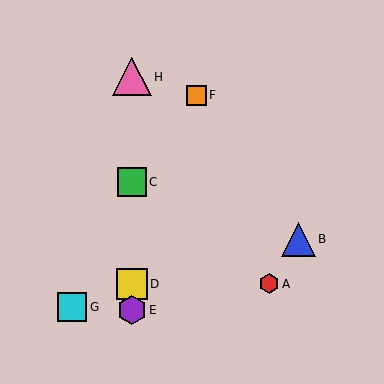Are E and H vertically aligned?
Yes, both are at x≈132.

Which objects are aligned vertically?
Objects C, D, E, H are aligned vertically.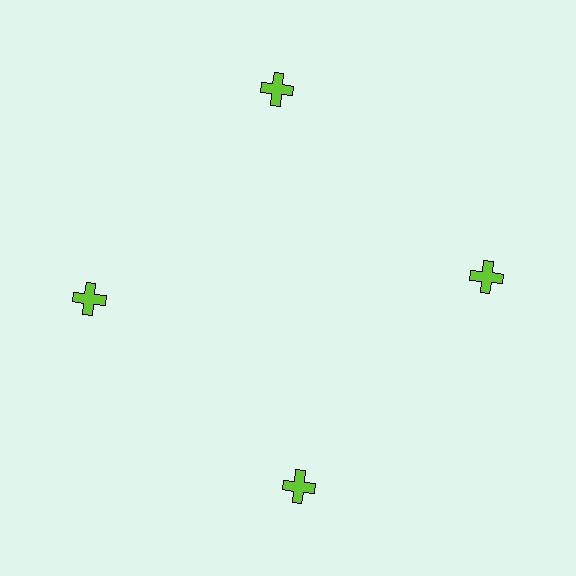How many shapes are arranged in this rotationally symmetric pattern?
There are 4 shapes, arranged in 4 groups of 1.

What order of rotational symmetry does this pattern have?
This pattern has 4-fold rotational symmetry.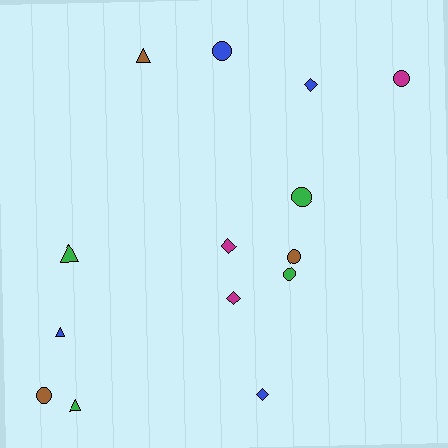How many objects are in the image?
There are 14 objects.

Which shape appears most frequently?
Circle, with 6 objects.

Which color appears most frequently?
Green, with 4 objects.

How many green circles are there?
There are 2 green circles.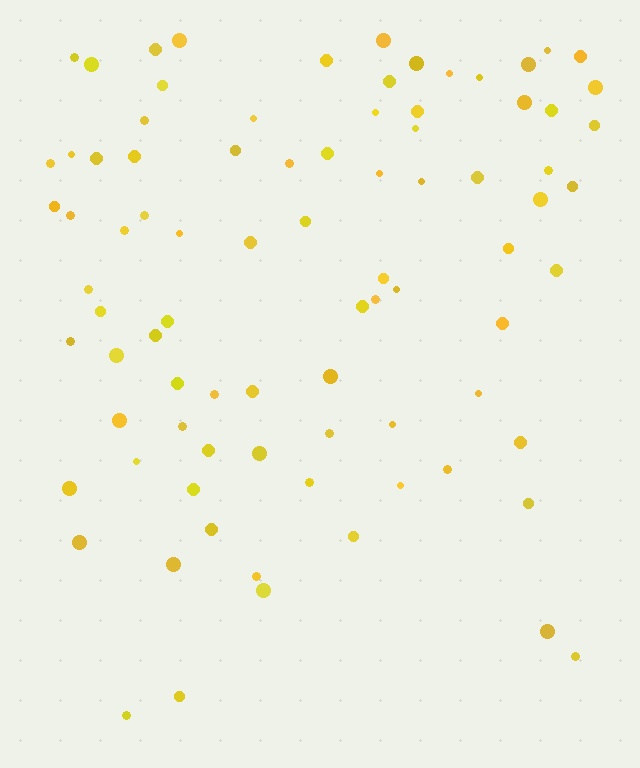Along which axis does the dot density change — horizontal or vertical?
Vertical.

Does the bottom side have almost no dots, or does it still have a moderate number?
Still a moderate number, just noticeably fewer than the top.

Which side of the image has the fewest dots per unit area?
The bottom.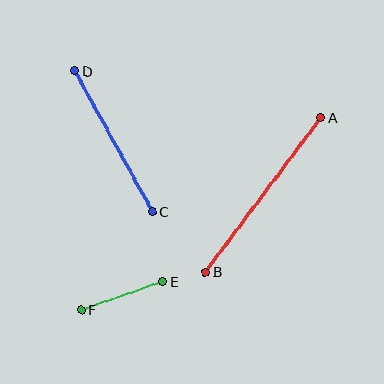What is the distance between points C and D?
The distance is approximately 161 pixels.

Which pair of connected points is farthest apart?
Points A and B are farthest apart.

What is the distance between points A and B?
The distance is approximately 193 pixels.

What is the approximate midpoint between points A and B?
The midpoint is at approximately (263, 195) pixels.